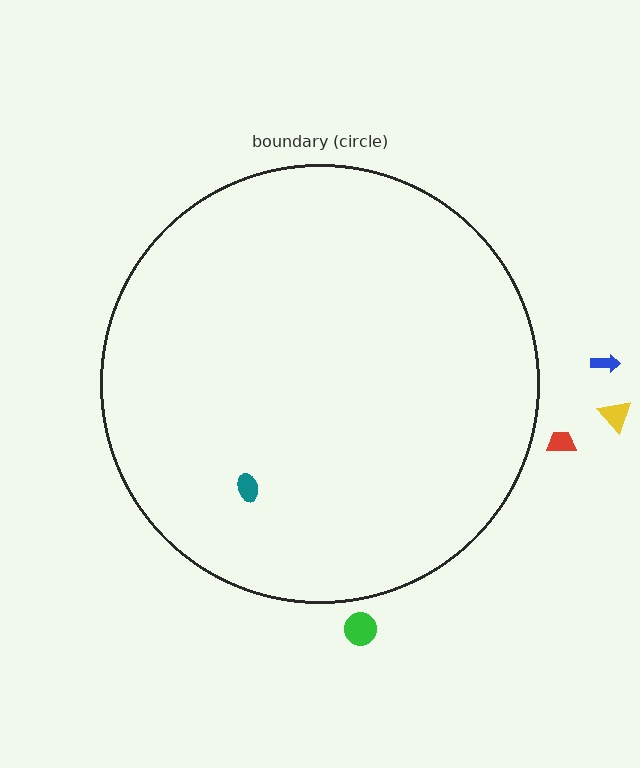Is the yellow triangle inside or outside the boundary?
Outside.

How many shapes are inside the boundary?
1 inside, 4 outside.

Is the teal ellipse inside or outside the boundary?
Inside.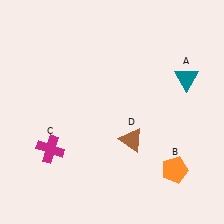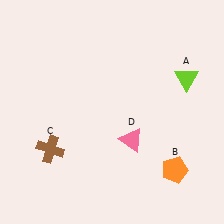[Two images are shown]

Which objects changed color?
A changed from teal to lime. C changed from magenta to brown. D changed from brown to pink.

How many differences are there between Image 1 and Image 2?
There are 3 differences between the two images.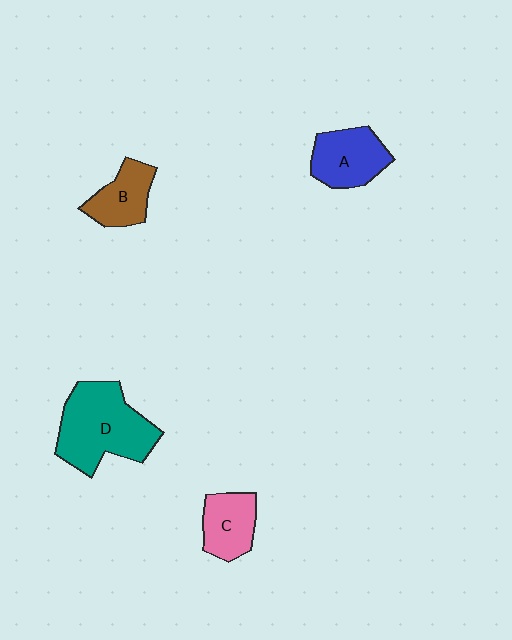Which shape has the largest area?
Shape D (teal).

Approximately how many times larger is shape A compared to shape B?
Approximately 1.2 times.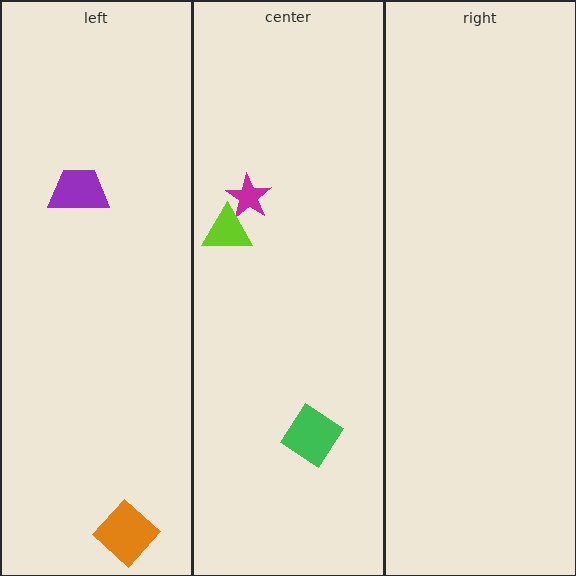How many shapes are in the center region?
3.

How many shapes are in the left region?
2.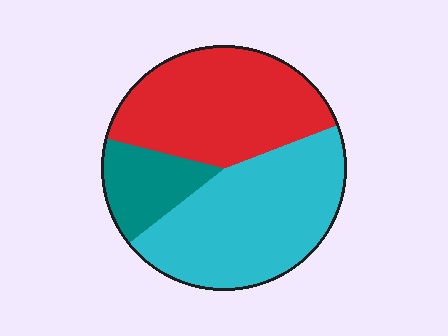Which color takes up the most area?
Cyan, at roughly 45%.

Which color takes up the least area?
Teal, at roughly 15%.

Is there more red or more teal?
Red.